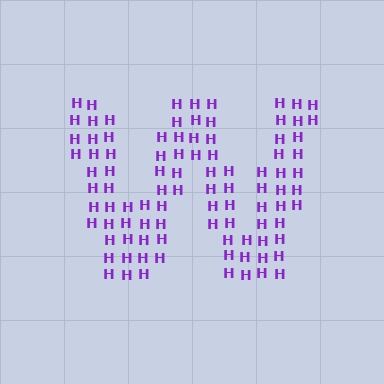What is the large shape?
The large shape is the letter W.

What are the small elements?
The small elements are letter H's.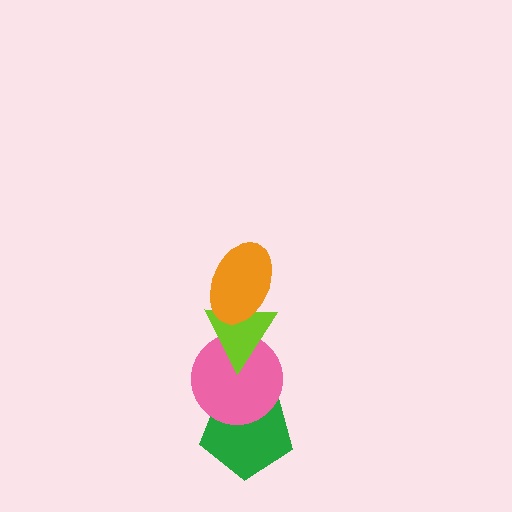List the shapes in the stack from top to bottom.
From top to bottom: the orange ellipse, the lime triangle, the pink circle, the green pentagon.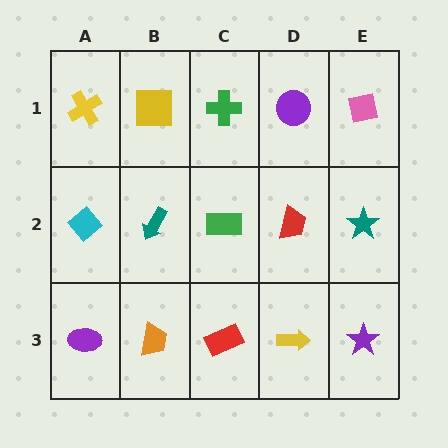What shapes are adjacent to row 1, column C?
A green rectangle (row 2, column C), a yellow square (row 1, column B), a purple circle (row 1, column D).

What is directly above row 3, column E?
A teal star.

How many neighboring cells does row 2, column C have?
4.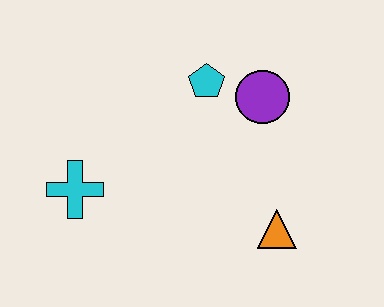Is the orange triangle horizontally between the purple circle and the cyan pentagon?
No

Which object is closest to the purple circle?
The cyan pentagon is closest to the purple circle.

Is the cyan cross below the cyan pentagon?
Yes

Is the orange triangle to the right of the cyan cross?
Yes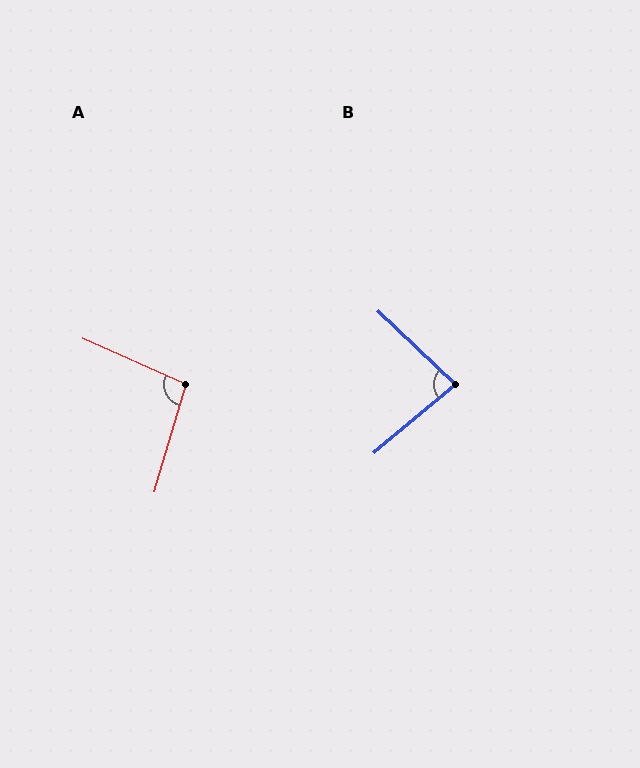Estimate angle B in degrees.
Approximately 84 degrees.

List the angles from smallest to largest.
B (84°), A (98°).